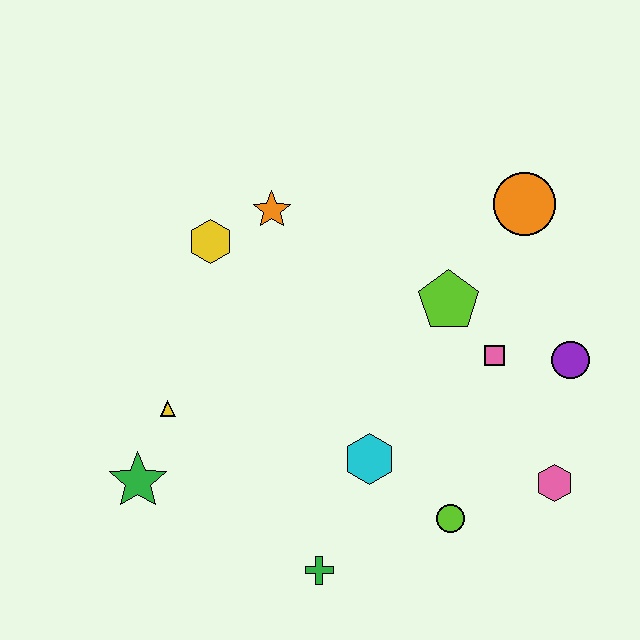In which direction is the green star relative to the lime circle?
The green star is to the left of the lime circle.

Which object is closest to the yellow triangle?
The green star is closest to the yellow triangle.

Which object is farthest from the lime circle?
The yellow hexagon is farthest from the lime circle.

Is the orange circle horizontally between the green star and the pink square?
No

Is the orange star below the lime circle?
No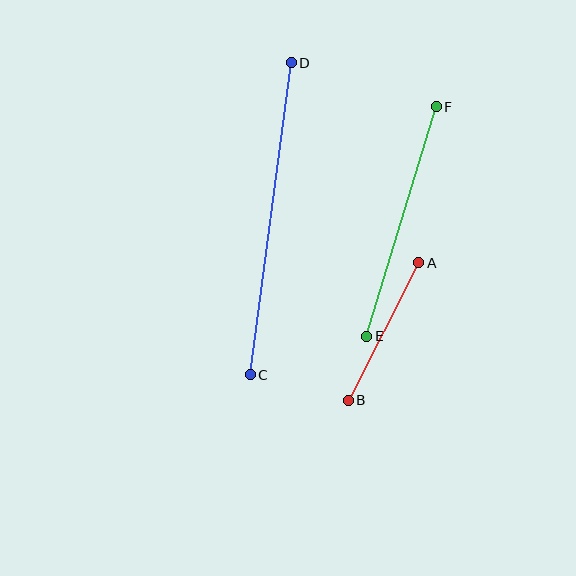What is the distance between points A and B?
The distance is approximately 155 pixels.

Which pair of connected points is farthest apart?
Points C and D are farthest apart.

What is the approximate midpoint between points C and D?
The midpoint is at approximately (271, 219) pixels.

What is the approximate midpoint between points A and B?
The midpoint is at approximately (384, 332) pixels.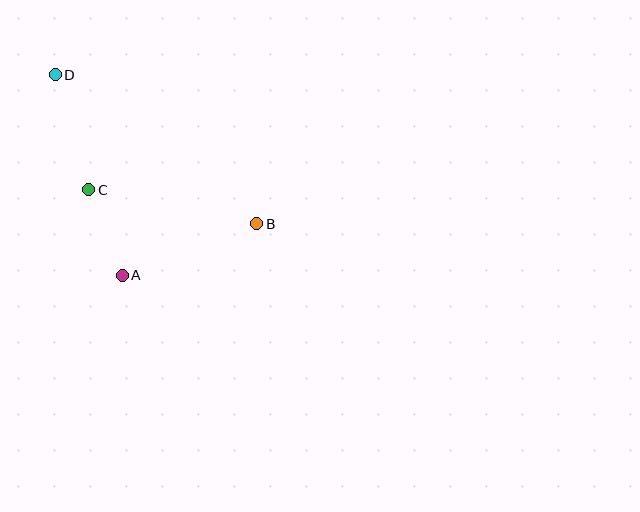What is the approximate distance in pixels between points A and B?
The distance between A and B is approximately 144 pixels.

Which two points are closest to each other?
Points A and C are closest to each other.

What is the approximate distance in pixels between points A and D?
The distance between A and D is approximately 211 pixels.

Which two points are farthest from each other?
Points B and D are farthest from each other.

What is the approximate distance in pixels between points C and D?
The distance between C and D is approximately 120 pixels.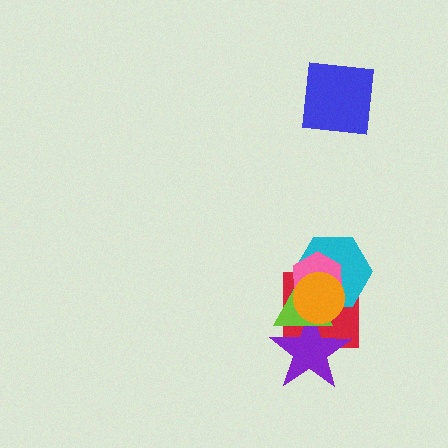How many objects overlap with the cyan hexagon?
4 objects overlap with the cyan hexagon.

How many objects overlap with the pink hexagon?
4 objects overlap with the pink hexagon.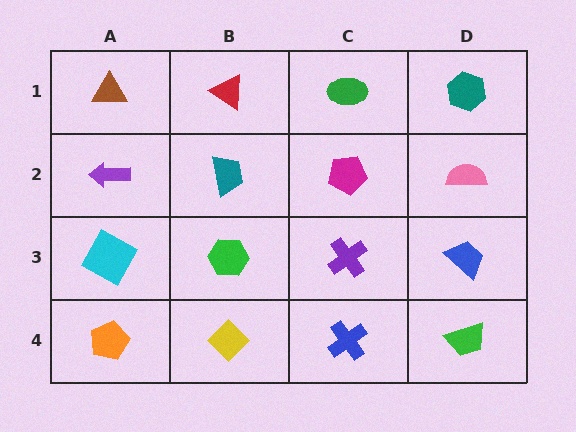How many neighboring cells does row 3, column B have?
4.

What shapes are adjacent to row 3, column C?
A magenta pentagon (row 2, column C), a blue cross (row 4, column C), a green hexagon (row 3, column B), a blue trapezoid (row 3, column D).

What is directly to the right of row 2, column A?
A teal trapezoid.